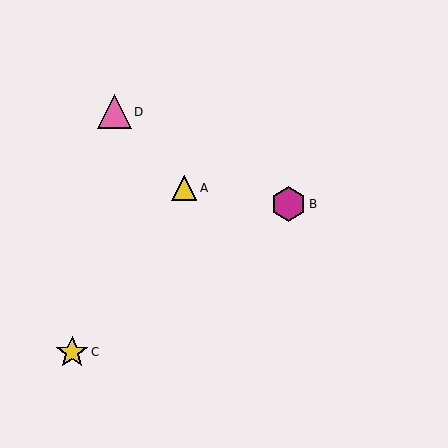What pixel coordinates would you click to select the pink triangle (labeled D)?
Click at (114, 112) to select the pink triangle D.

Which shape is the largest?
The magenta hexagon (labeled B) is the largest.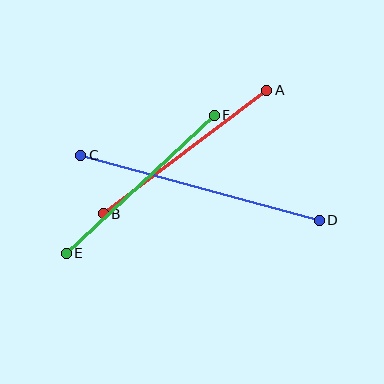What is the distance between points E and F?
The distance is approximately 202 pixels.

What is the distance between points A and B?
The distance is approximately 205 pixels.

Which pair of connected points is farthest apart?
Points C and D are farthest apart.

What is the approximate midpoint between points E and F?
The midpoint is at approximately (140, 184) pixels.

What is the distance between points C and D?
The distance is approximately 247 pixels.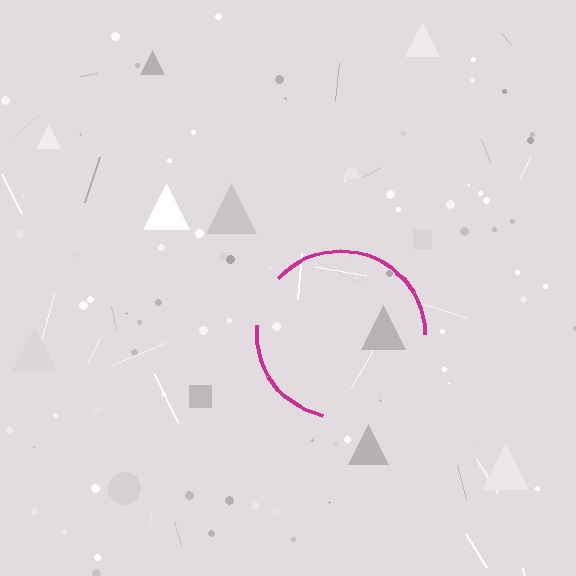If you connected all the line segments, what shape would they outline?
They would outline a circle.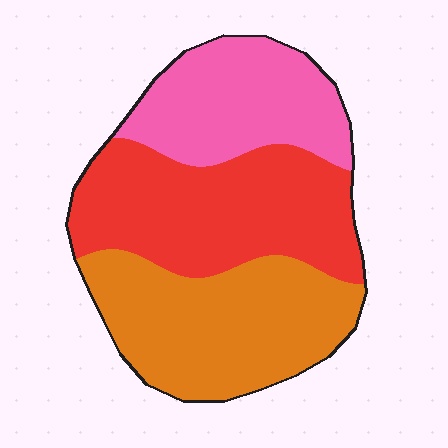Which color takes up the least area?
Pink, at roughly 25%.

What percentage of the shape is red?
Red covers roughly 40% of the shape.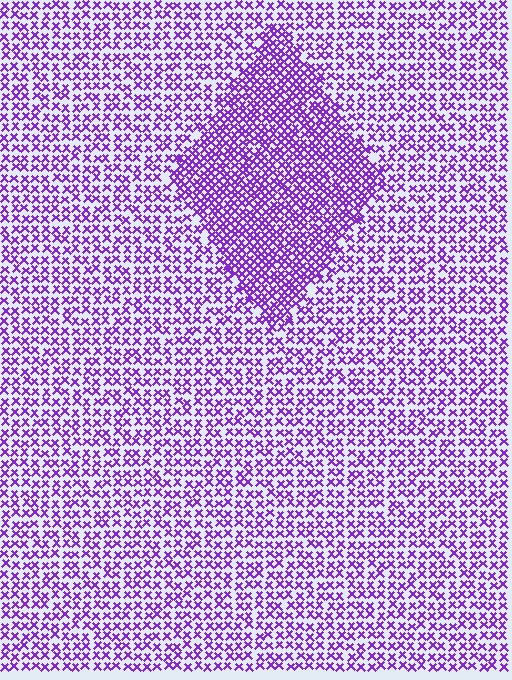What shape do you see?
I see a diamond.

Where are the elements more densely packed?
The elements are more densely packed inside the diamond boundary.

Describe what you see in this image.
The image contains small purple elements arranged at two different densities. A diamond-shaped region is visible where the elements are more densely packed than the surrounding area.